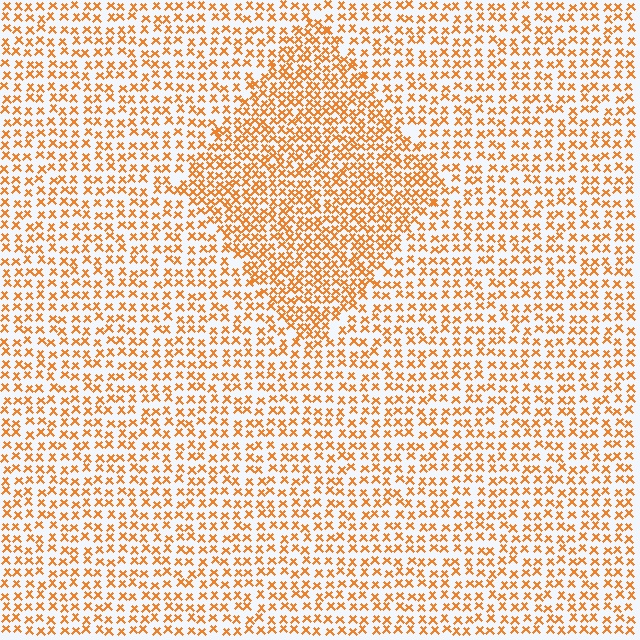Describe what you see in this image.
The image contains small orange elements arranged at two different densities. A diamond-shaped region is visible where the elements are more densely packed than the surrounding area.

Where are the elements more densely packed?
The elements are more densely packed inside the diamond boundary.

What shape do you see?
I see a diamond.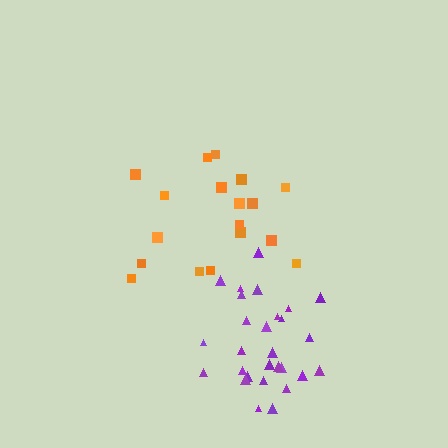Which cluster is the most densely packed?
Purple.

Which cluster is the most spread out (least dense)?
Orange.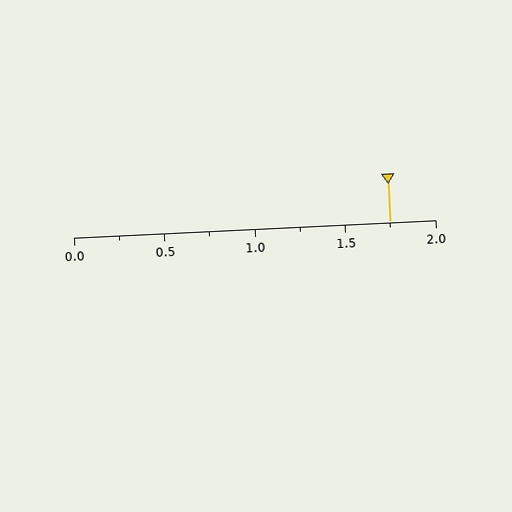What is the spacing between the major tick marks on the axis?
The major ticks are spaced 0.5 apart.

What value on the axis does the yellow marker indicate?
The marker indicates approximately 1.75.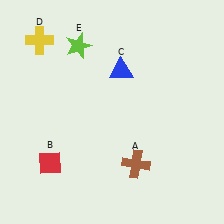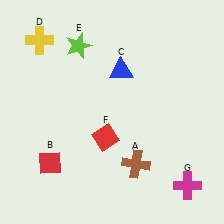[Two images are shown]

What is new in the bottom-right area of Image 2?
A magenta cross (G) was added in the bottom-right area of Image 2.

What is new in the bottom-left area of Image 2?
A red diamond (F) was added in the bottom-left area of Image 2.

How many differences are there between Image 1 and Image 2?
There are 2 differences between the two images.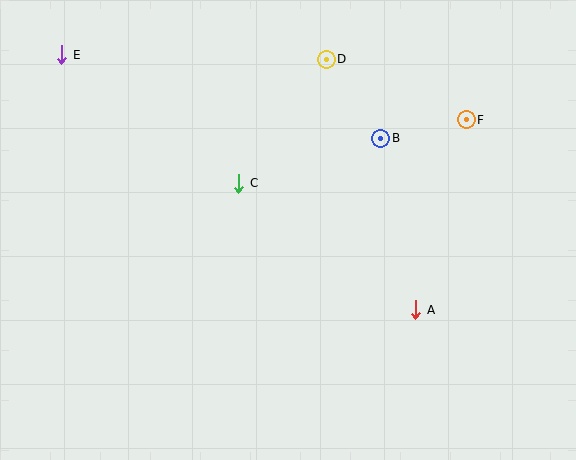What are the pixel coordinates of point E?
Point E is at (62, 55).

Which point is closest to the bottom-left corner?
Point C is closest to the bottom-left corner.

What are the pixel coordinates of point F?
Point F is at (466, 120).